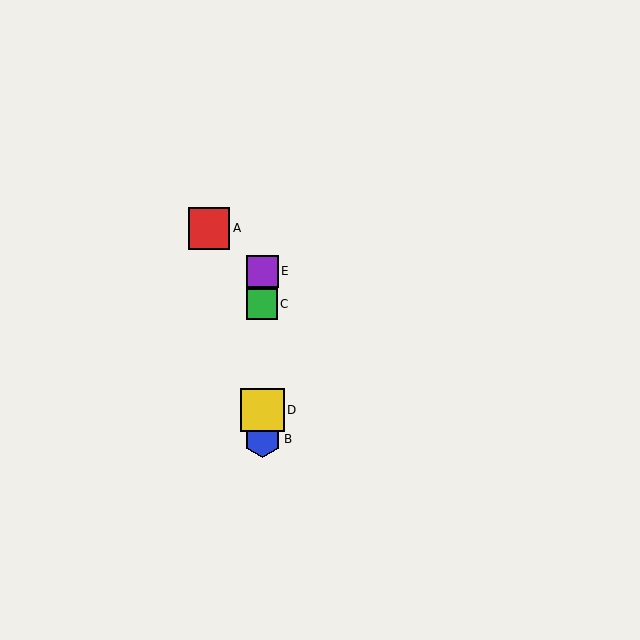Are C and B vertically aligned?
Yes, both are at x≈262.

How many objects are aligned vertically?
4 objects (B, C, D, E) are aligned vertically.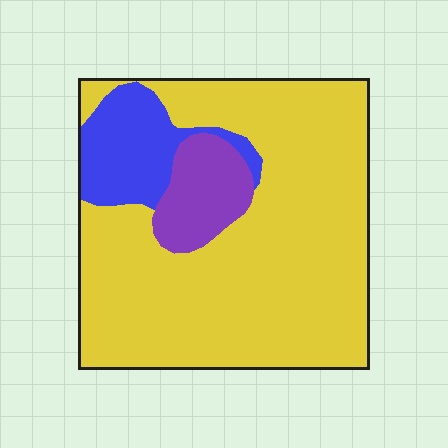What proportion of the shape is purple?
Purple takes up less than a quarter of the shape.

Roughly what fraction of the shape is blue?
Blue takes up less than a quarter of the shape.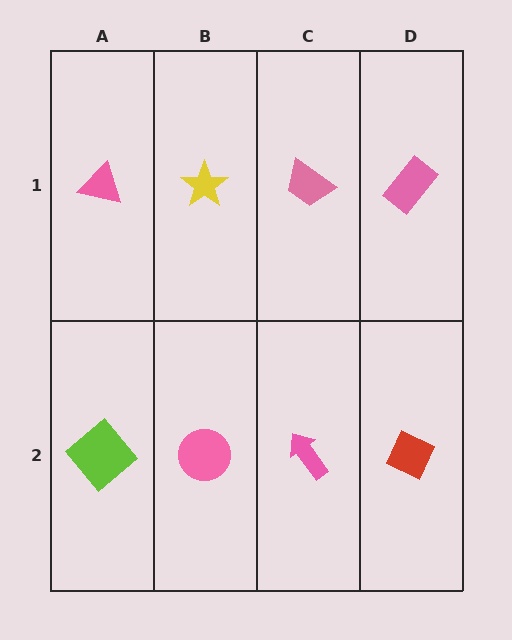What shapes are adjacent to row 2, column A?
A pink triangle (row 1, column A), a pink circle (row 2, column B).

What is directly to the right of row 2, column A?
A pink circle.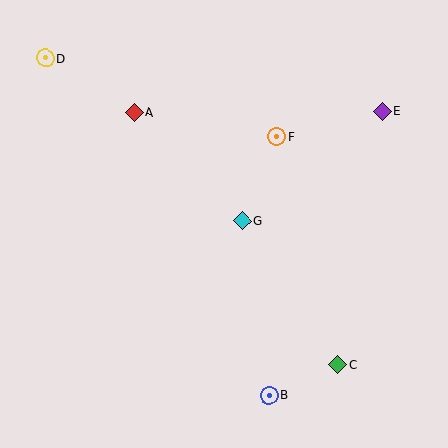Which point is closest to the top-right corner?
Point E is closest to the top-right corner.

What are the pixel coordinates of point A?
Point A is at (134, 112).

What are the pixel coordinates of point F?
Point F is at (276, 137).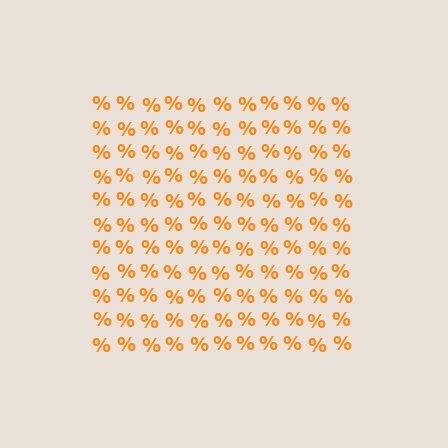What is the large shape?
The large shape is a square.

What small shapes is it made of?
It is made of small percent signs.